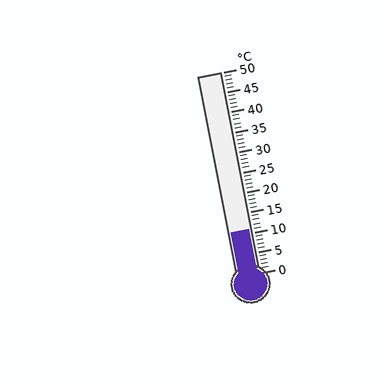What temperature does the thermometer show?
The thermometer shows approximately 11°C.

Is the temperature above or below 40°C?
The temperature is below 40°C.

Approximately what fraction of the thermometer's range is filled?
The thermometer is filled to approximately 20% of its range.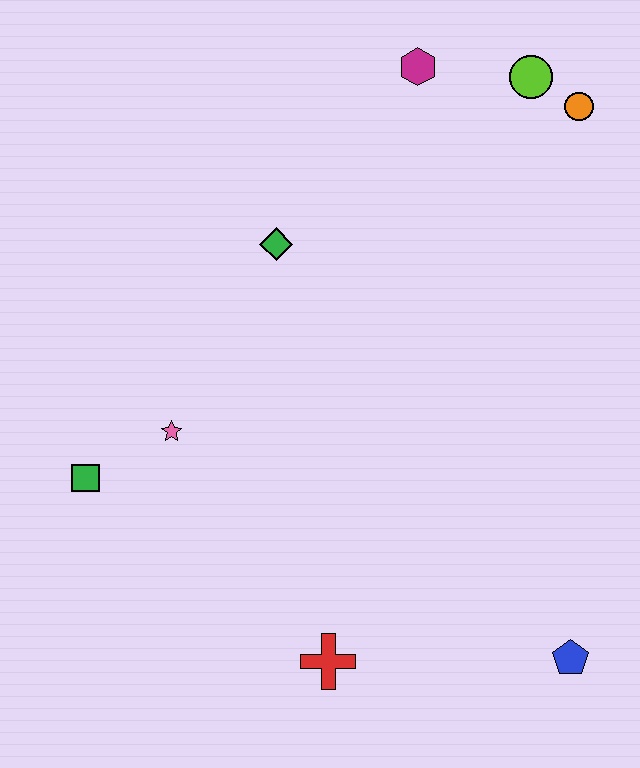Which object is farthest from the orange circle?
The green square is farthest from the orange circle.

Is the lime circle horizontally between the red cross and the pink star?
No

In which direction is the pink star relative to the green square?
The pink star is to the right of the green square.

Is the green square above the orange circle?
No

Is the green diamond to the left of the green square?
No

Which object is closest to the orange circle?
The lime circle is closest to the orange circle.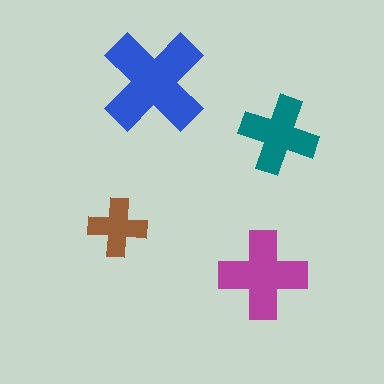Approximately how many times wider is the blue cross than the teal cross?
About 1.5 times wider.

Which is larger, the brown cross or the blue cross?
The blue one.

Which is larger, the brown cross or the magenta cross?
The magenta one.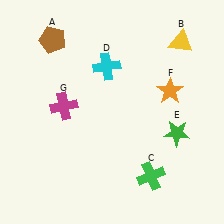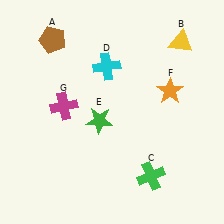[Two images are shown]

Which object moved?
The green star (E) moved left.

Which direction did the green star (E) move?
The green star (E) moved left.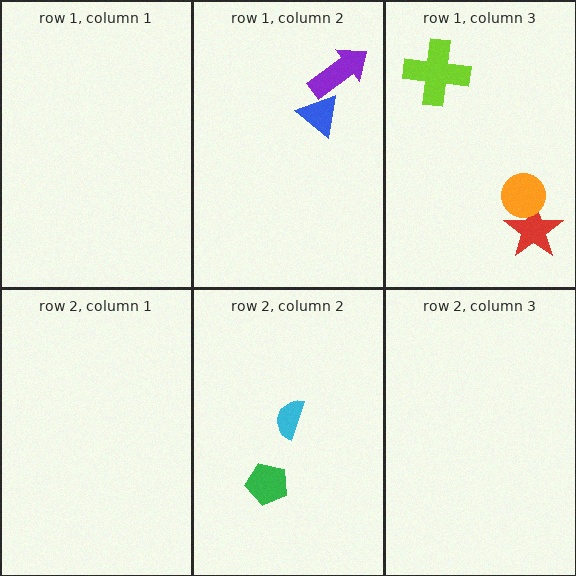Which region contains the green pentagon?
The row 2, column 2 region.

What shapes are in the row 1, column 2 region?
The purple arrow, the blue triangle.